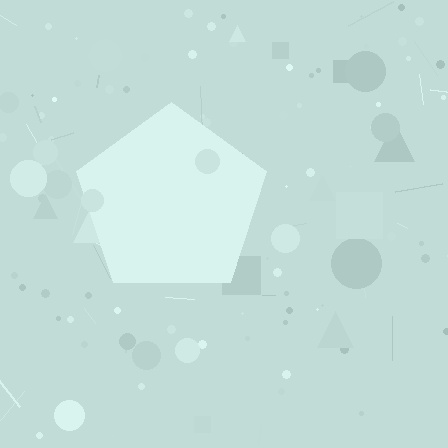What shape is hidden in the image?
A pentagon is hidden in the image.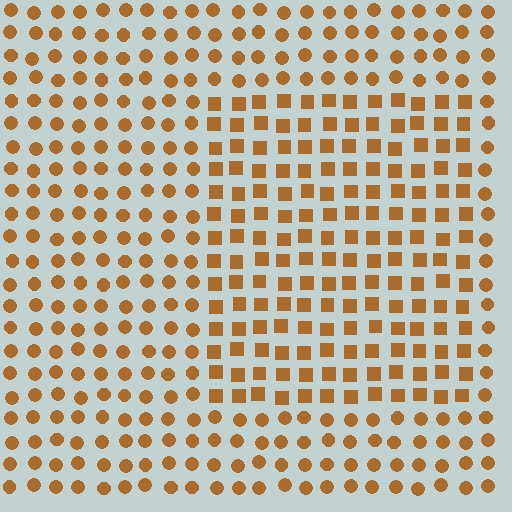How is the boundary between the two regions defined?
The boundary is defined by a change in element shape: squares inside vs. circles outside. All elements share the same color and spacing.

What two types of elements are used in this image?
The image uses squares inside the rectangle region and circles outside it.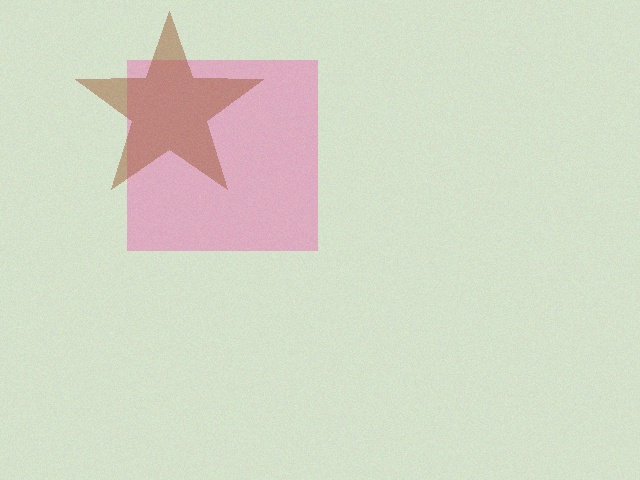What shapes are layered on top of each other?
The layered shapes are: a pink square, a brown star.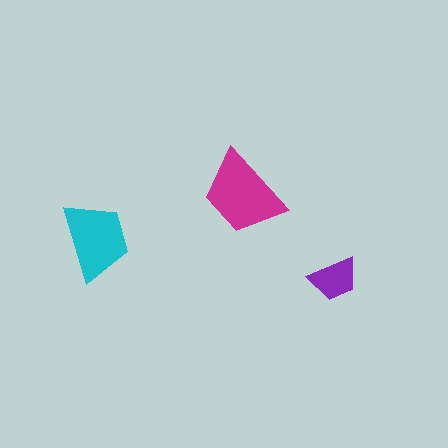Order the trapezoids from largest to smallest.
the magenta one, the cyan one, the purple one.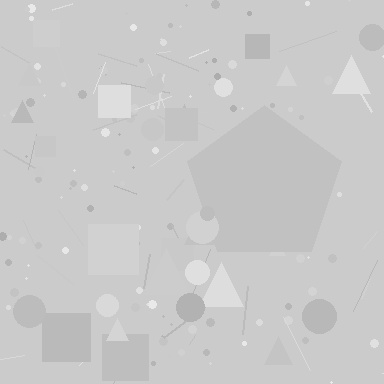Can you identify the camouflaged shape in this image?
The camouflaged shape is a pentagon.